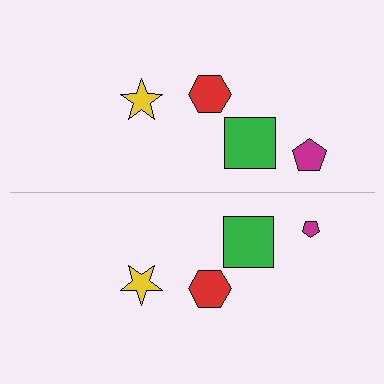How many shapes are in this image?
There are 8 shapes in this image.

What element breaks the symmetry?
The magenta pentagon on the bottom side has a different size than its mirror counterpart.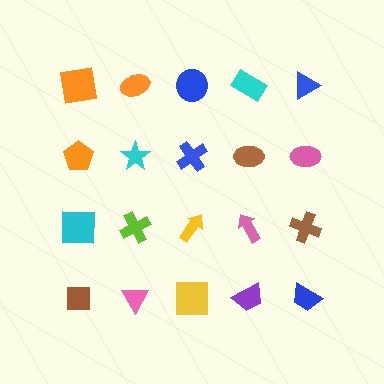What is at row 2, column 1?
An orange pentagon.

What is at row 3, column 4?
A pink arrow.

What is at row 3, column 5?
A brown cross.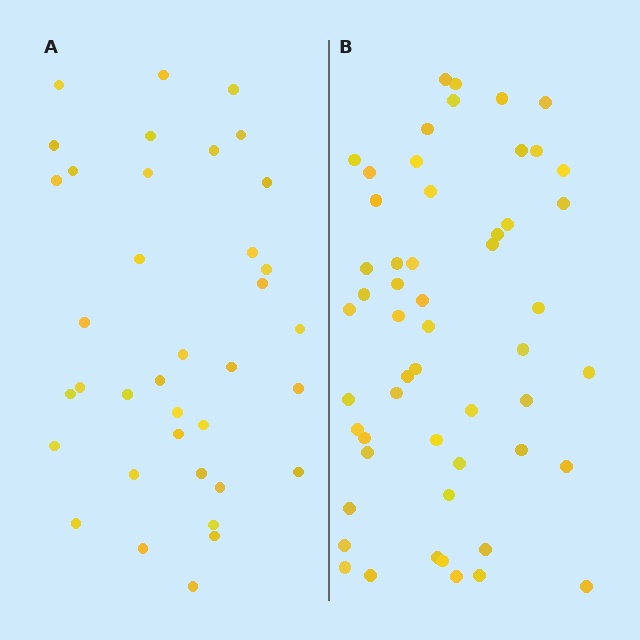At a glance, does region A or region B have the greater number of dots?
Region B (the right region) has more dots.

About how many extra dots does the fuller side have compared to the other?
Region B has approximately 15 more dots than region A.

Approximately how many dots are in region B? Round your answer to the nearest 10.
About 50 dots. (The exact count is 54, which rounds to 50.)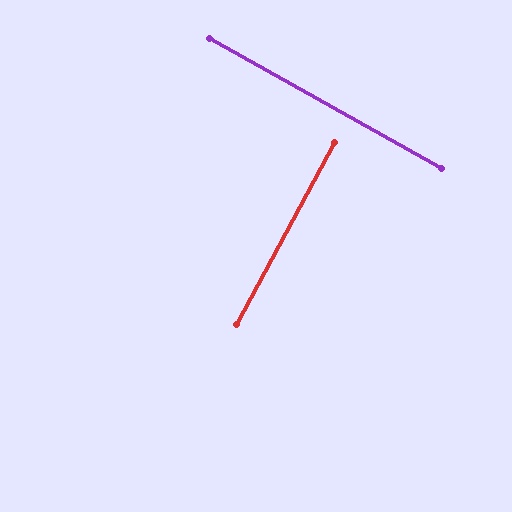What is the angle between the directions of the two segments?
Approximately 89 degrees.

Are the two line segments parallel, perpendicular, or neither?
Perpendicular — they meet at approximately 89°.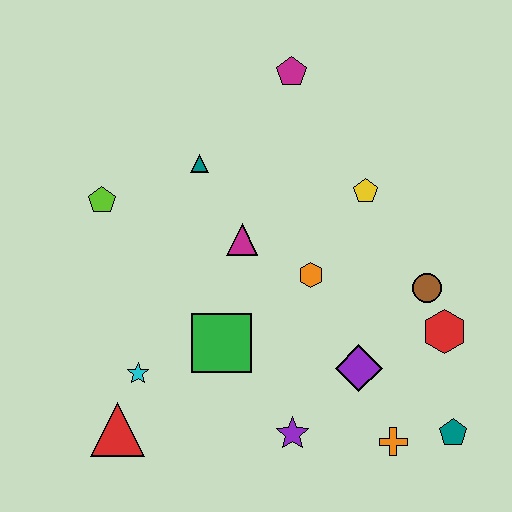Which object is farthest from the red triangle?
The magenta pentagon is farthest from the red triangle.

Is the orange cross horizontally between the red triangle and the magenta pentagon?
No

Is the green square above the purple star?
Yes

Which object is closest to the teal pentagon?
The orange cross is closest to the teal pentagon.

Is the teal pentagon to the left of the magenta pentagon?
No